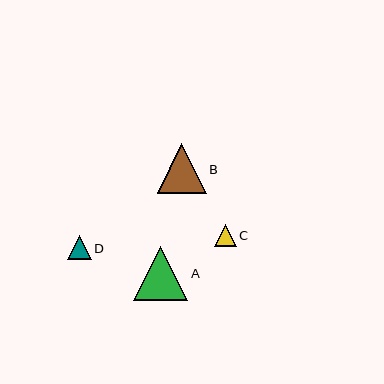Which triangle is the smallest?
Triangle C is the smallest with a size of approximately 22 pixels.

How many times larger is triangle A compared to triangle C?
Triangle A is approximately 2.5 times the size of triangle C.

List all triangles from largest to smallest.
From largest to smallest: A, B, D, C.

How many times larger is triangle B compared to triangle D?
Triangle B is approximately 2.1 times the size of triangle D.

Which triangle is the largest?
Triangle A is the largest with a size of approximately 54 pixels.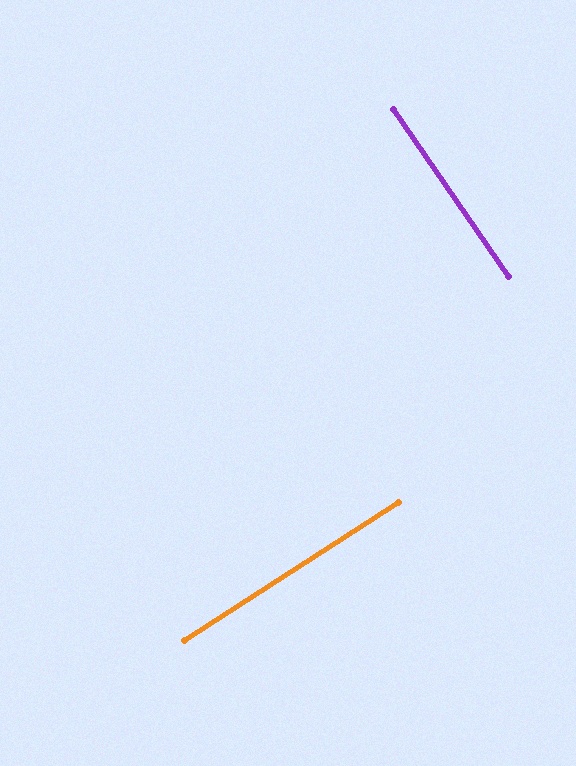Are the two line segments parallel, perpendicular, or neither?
Perpendicular — they meet at approximately 88°.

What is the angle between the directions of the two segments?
Approximately 88 degrees.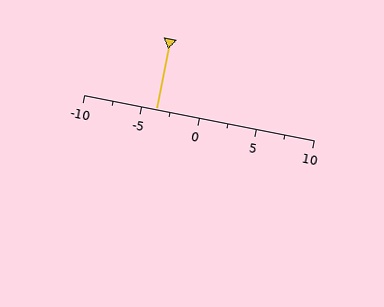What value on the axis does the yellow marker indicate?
The marker indicates approximately -3.8.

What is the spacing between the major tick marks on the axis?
The major ticks are spaced 5 apart.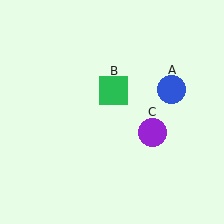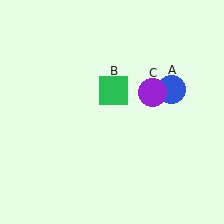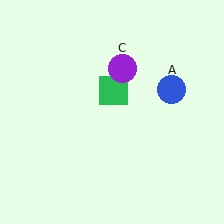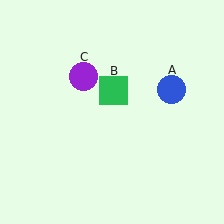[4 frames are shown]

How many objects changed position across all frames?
1 object changed position: purple circle (object C).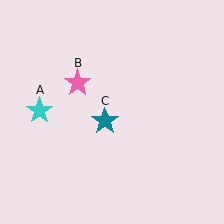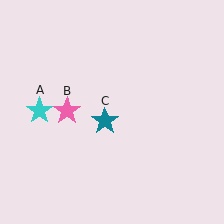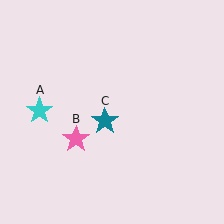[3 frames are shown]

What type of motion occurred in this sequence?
The pink star (object B) rotated counterclockwise around the center of the scene.